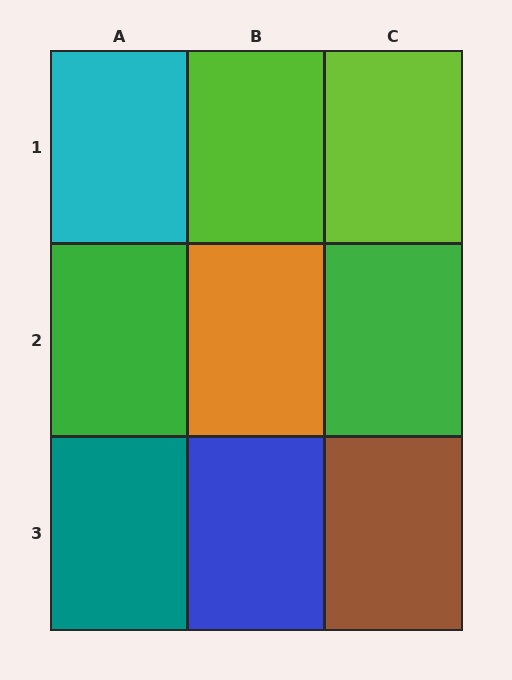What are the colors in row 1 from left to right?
Cyan, lime, lime.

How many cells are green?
2 cells are green.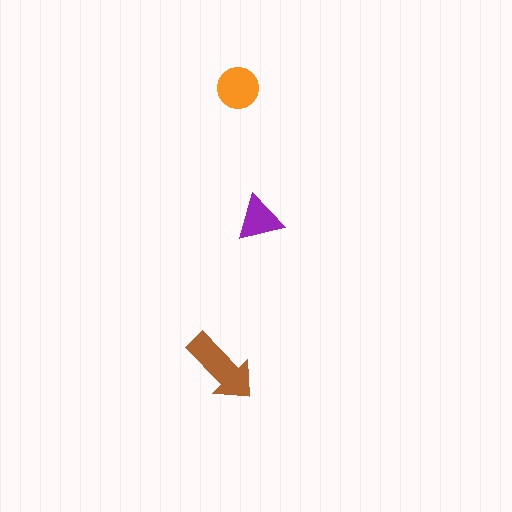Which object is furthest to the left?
The brown arrow is leftmost.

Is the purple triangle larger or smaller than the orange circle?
Smaller.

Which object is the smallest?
The purple triangle.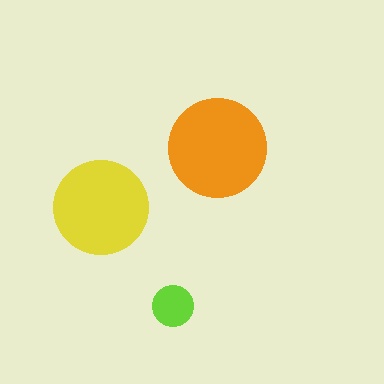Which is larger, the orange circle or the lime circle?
The orange one.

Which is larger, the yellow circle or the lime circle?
The yellow one.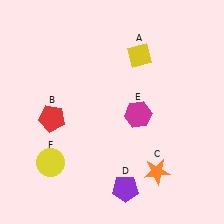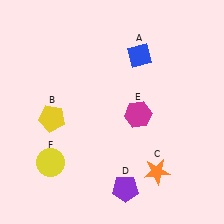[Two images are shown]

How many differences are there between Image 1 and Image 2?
There are 2 differences between the two images.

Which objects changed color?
A changed from yellow to blue. B changed from red to yellow.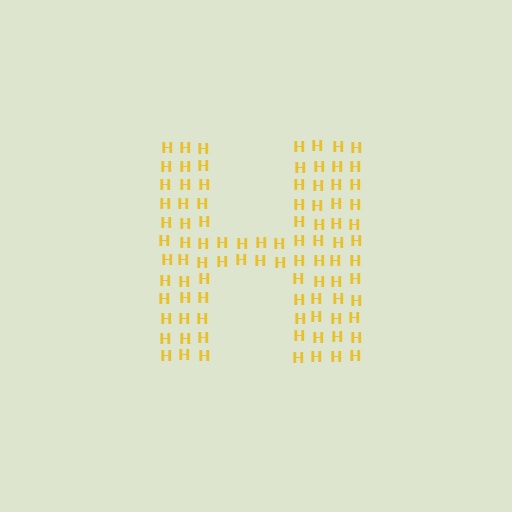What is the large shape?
The large shape is the letter H.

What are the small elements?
The small elements are letter H's.